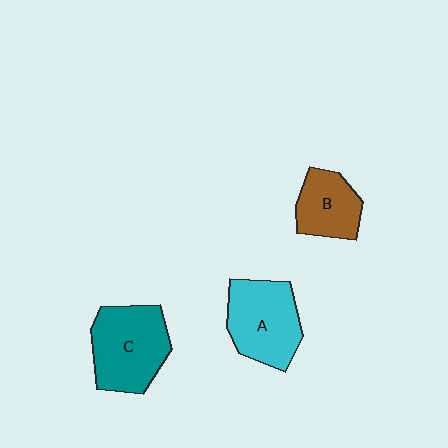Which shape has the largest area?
Shape C (teal).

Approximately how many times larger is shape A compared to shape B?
Approximately 1.4 times.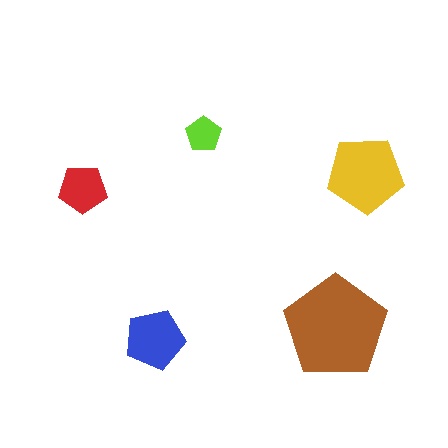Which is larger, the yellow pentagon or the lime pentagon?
The yellow one.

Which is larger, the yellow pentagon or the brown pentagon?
The brown one.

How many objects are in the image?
There are 5 objects in the image.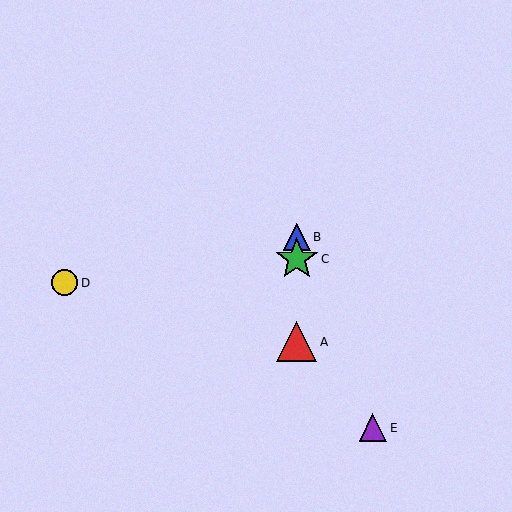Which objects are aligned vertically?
Objects A, B, C are aligned vertically.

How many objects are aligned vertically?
3 objects (A, B, C) are aligned vertically.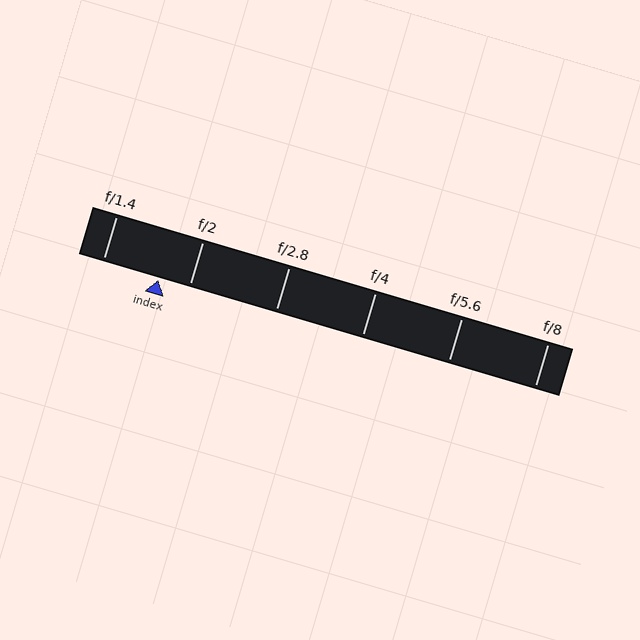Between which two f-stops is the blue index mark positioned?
The index mark is between f/1.4 and f/2.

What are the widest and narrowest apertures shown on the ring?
The widest aperture shown is f/1.4 and the narrowest is f/8.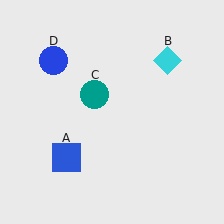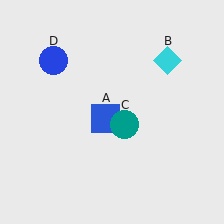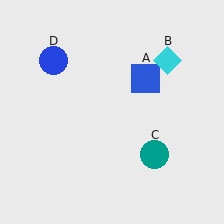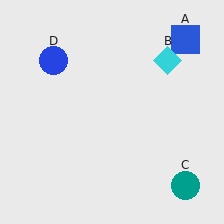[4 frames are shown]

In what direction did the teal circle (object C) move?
The teal circle (object C) moved down and to the right.